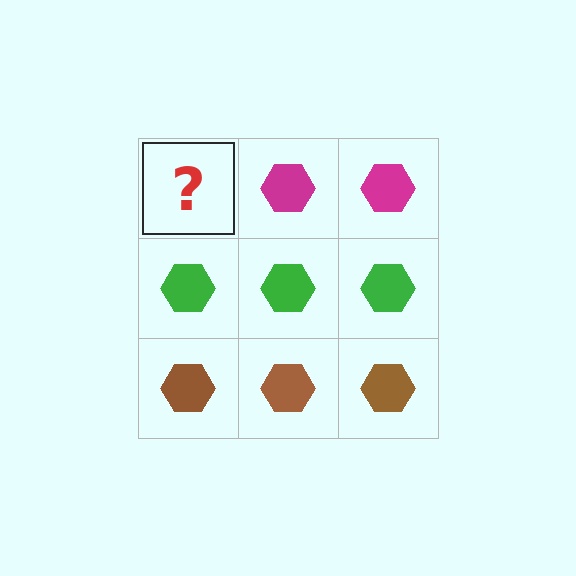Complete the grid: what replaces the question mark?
The question mark should be replaced with a magenta hexagon.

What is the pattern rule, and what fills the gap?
The rule is that each row has a consistent color. The gap should be filled with a magenta hexagon.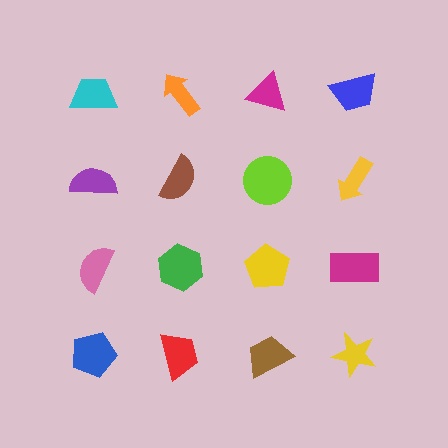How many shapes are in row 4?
4 shapes.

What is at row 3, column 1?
A pink semicircle.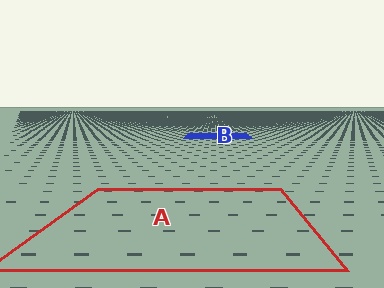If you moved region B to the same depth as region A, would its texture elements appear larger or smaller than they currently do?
They would appear larger. At a closer depth, the same texture elements are projected at a bigger on-screen size.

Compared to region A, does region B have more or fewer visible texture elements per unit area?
Region B has more texture elements per unit area — they are packed more densely because it is farther away.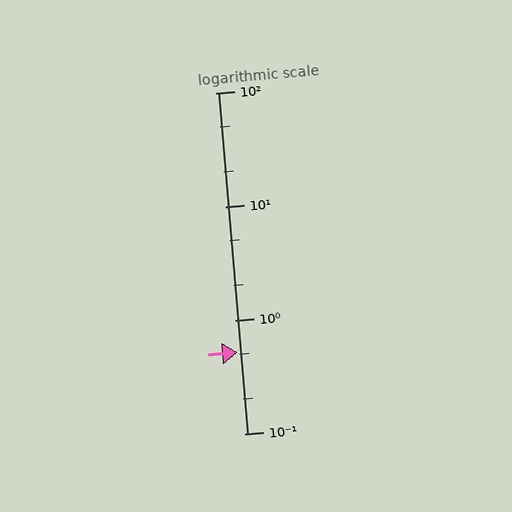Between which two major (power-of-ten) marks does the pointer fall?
The pointer is between 0.1 and 1.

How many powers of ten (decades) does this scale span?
The scale spans 3 decades, from 0.1 to 100.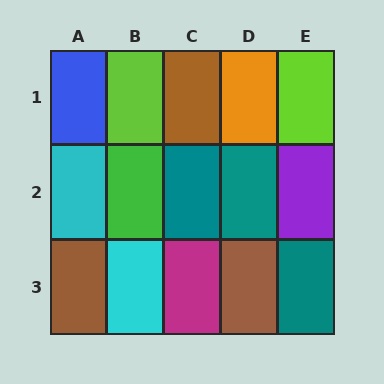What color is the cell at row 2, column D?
Teal.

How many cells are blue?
1 cell is blue.